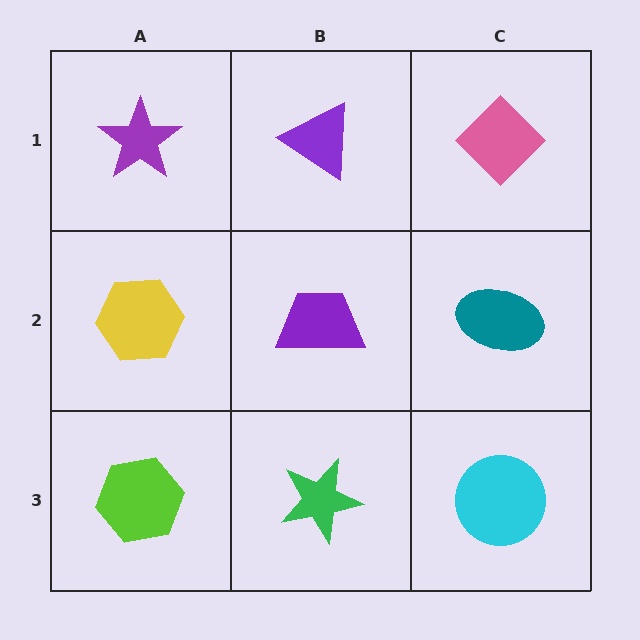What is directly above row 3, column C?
A teal ellipse.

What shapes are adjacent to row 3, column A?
A yellow hexagon (row 2, column A), a green star (row 3, column B).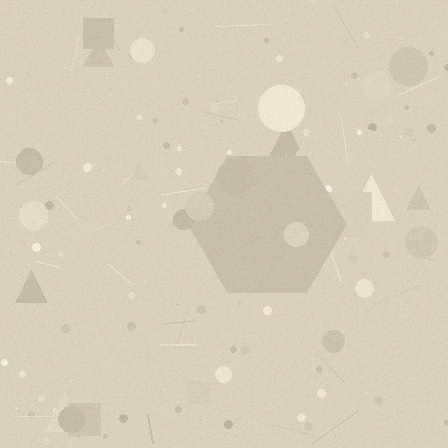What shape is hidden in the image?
A hexagon is hidden in the image.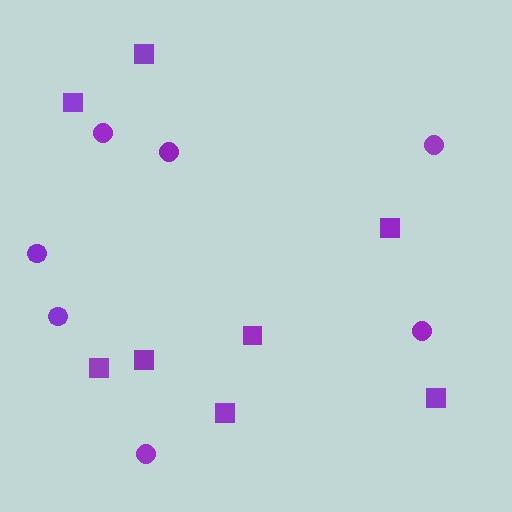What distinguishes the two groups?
There are 2 groups: one group of squares (8) and one group of circles (7).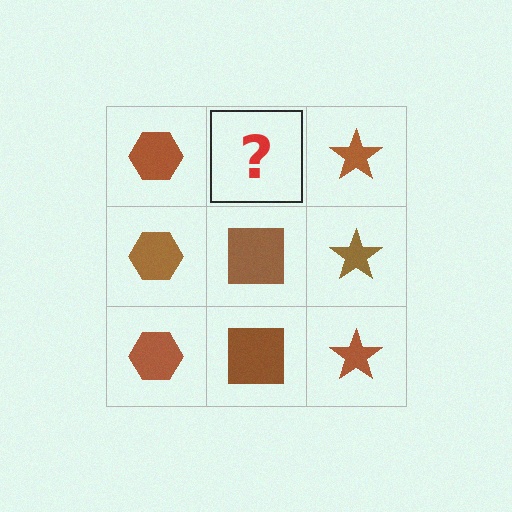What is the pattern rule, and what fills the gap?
The rule is that each column has a consistent shape. The gap should be filled with a brown square.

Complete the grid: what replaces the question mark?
The question mark should be replaced with a brown square.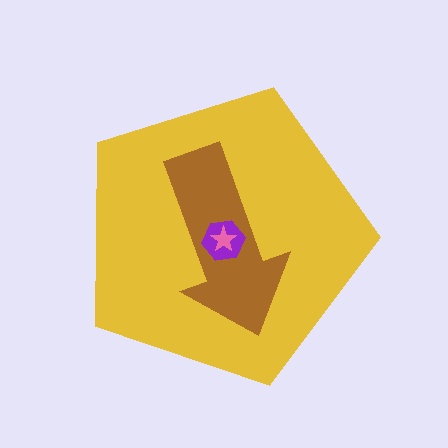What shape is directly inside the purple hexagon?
The pink star.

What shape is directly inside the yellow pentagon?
The brown arrow.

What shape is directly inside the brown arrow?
The purple hexagon.